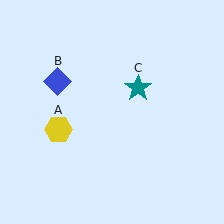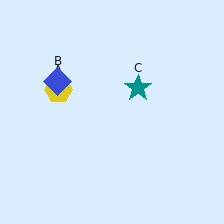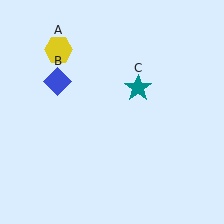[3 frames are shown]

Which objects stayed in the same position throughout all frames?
Blue diamond (object B) and teal star (object C) remained stationary.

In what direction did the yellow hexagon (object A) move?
The yellow hexagon (object A) moved up.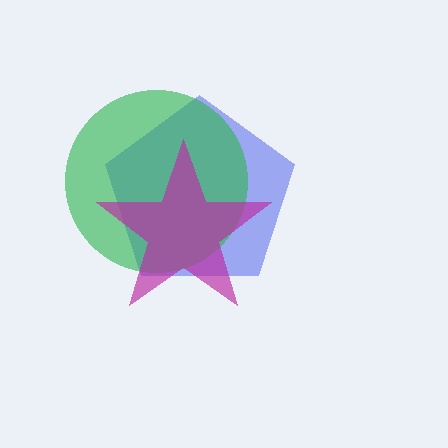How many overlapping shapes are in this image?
There are 3 overlapping shapes in the image.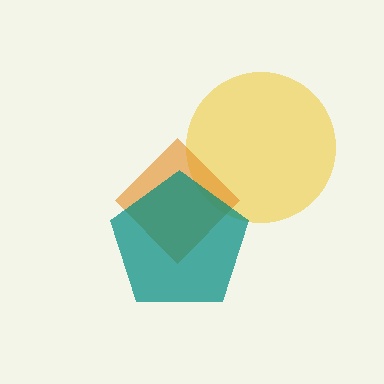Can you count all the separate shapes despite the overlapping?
Yes, there are 3 separate shapes.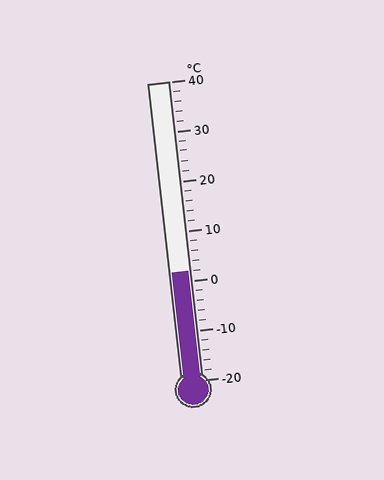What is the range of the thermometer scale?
The thermometer scale ranges from -20°C to 40°C.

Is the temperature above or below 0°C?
The temperature is above 0°C.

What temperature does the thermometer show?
The thermometer shows approximately 2°C.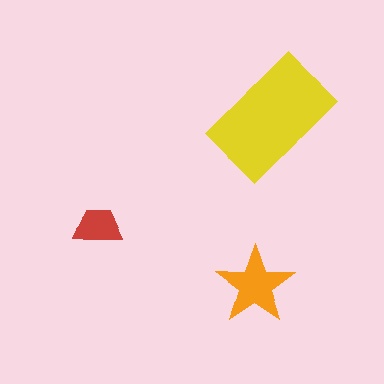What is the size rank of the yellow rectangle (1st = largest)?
1st.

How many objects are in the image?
There are 3 objects in the image.